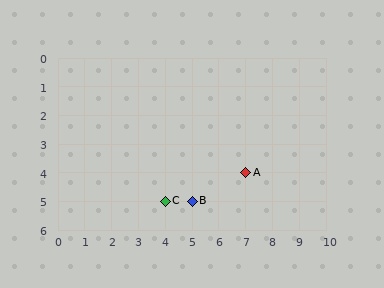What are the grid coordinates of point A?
Point A is at grid coordinates (7, 4).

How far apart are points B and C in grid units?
Points B and C are 1 column apart.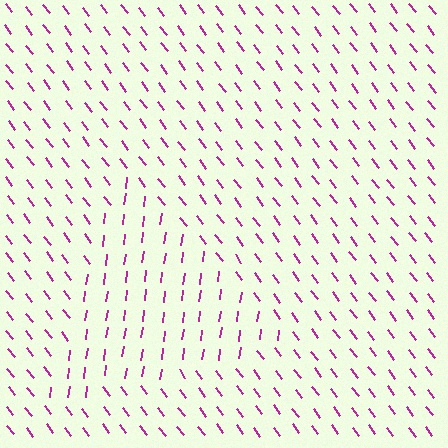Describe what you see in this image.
The image is filled with small magenta line segments. A triangle region in the image has lines oriented differently from the surrounding lines, creating a visible texture boundary.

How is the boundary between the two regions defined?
The boundary is defined purely by a change in line orientation (approximately 45 degrees difference). All lines are the same color and thickness.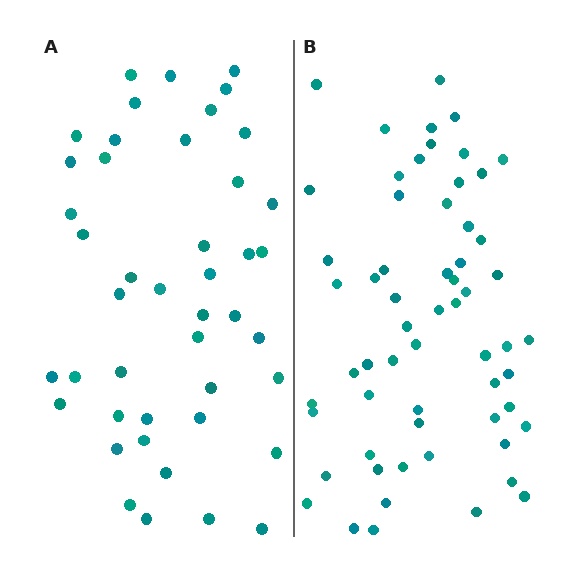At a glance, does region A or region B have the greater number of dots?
Region B (the right region) has more dots.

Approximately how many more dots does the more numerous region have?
Region B has approximately 15 more dots than region A.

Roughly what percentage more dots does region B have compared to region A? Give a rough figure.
About 35% more.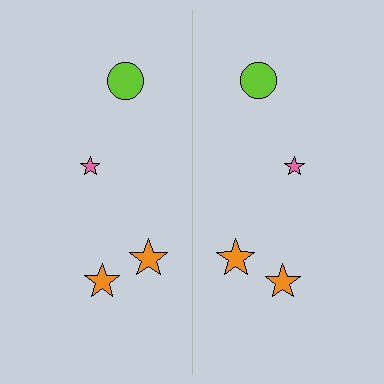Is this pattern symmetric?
Yes, this pattern has bilateral (reflection) symmetry.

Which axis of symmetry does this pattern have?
The pattern has a vertical axis of symmetry running through the center of the image.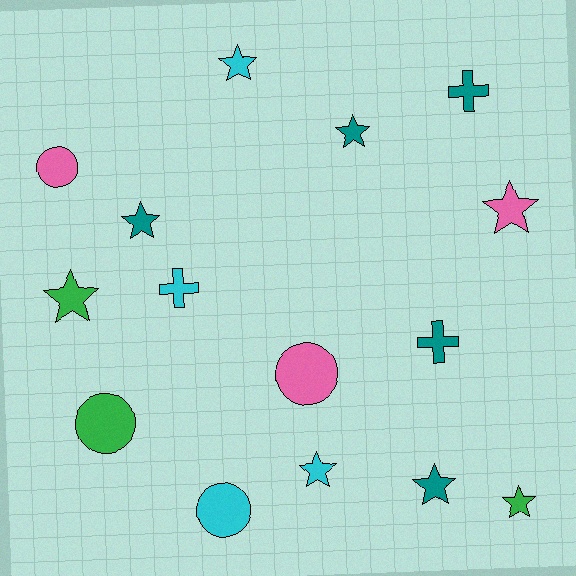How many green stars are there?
There are 2 green stars.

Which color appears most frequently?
Teal, with 5 objects.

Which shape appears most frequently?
Star, with 8 objects.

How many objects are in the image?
There are 15 objects.